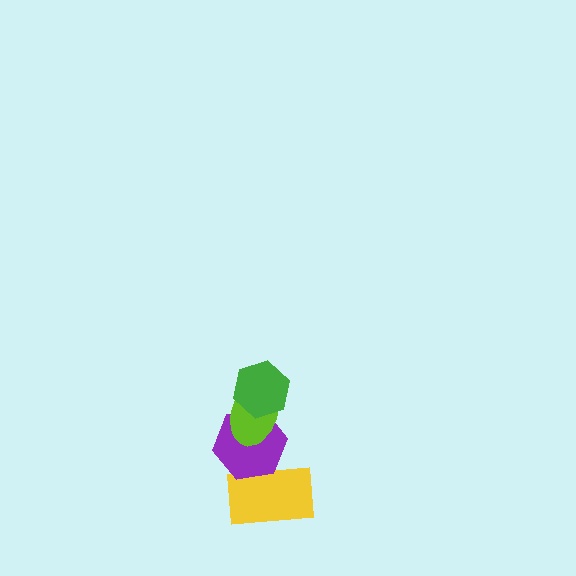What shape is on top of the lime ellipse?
The green hexagon is on top of the lime ellipse.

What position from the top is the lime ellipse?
The lime ellipse is 2nd from the top.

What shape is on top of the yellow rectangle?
The purple hexagon is on top of the yellow rectangle.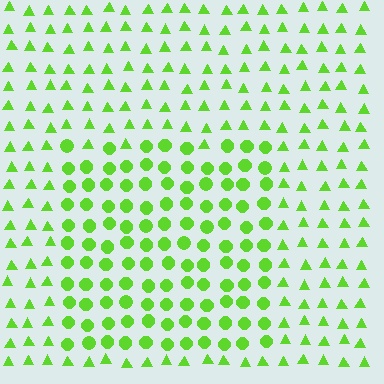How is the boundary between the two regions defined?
The boundary is defined by a change in element shape: circles inside vs. triangles outside. All elements share the same color and spacing.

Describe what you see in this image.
The image is filled with small lime elements arranged in a uniform grid. A rectangle-shaped region contains circles, while the surrounding area contains triangles. The boundary is defined purely by the change in element shape.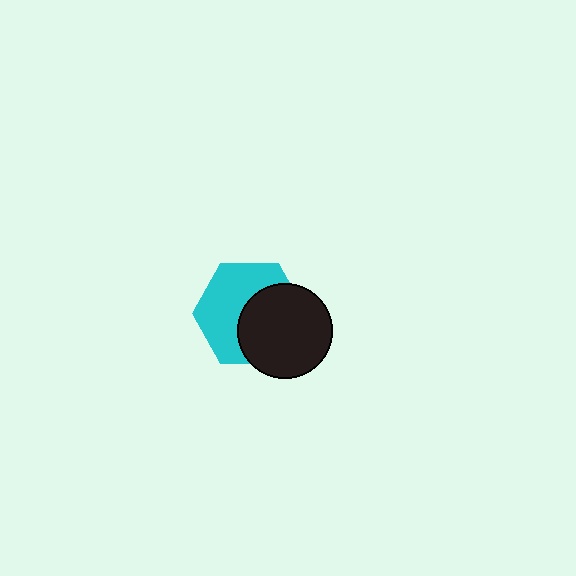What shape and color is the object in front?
The object in front is a black circle.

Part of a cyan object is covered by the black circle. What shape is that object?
It is a hexagon.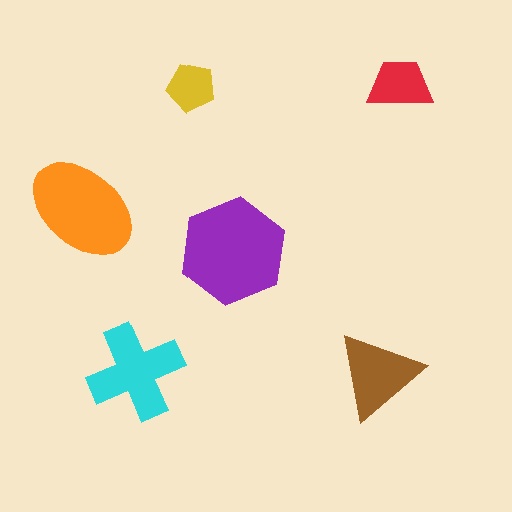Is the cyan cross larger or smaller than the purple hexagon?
Smaller.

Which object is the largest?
The purple hexagon.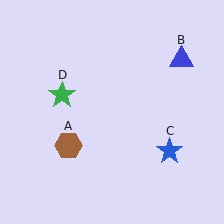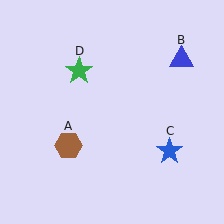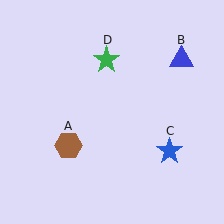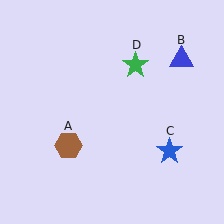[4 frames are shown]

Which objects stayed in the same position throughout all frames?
Brown hexagon (object A) and blue triangle (object B) and blue star (object C) remained stationary.